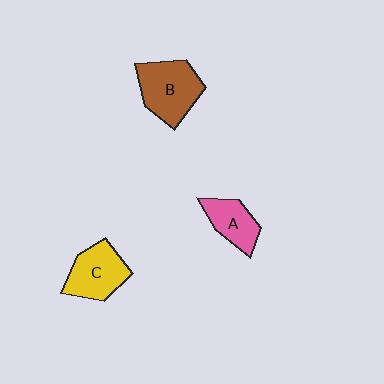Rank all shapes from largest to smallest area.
From largest to smallest: B (brown), C (yellow), A (pink).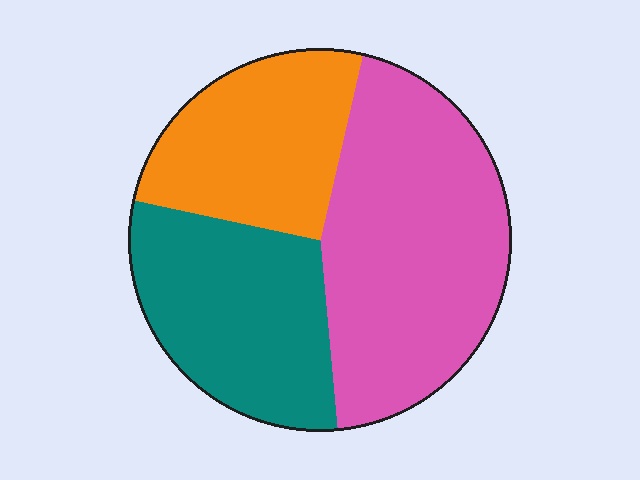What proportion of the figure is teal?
Teal covers about 30% of the figure.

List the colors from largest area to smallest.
From largest to smallest: pink, teal, orange.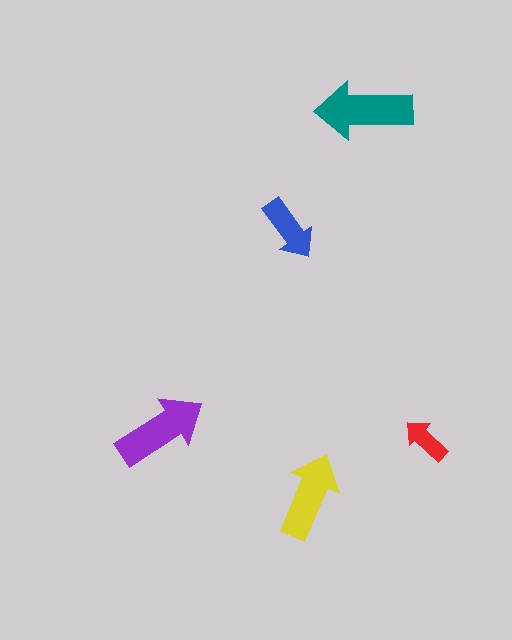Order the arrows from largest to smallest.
the teal one, the purple one, the yellow one, the blue one, the red one.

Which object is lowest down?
The yellow arrow is bottommost.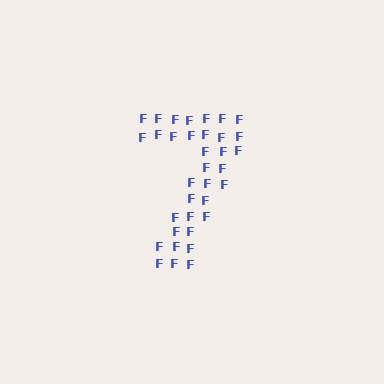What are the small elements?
The small elements are letter F's.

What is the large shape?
The large shape is the digit 7.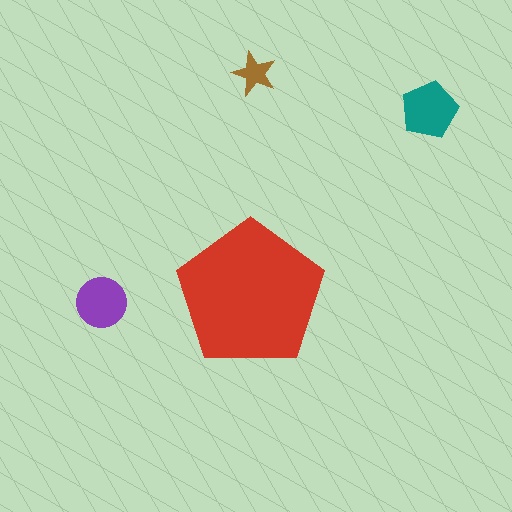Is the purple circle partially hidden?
No, the purple circle is fully visible.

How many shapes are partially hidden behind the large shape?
0 shapes are partially hidden.